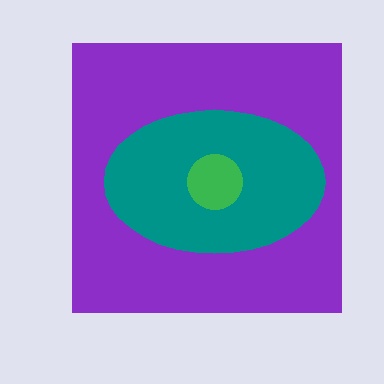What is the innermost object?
The green circle.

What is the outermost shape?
The purple square.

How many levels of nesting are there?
3.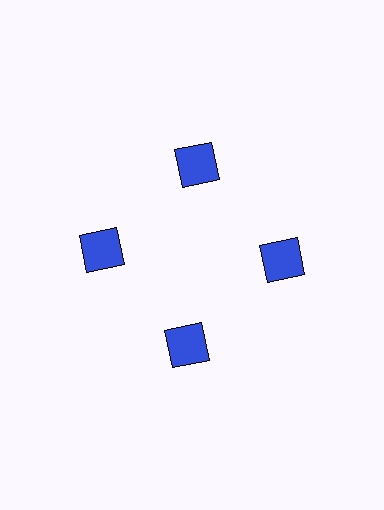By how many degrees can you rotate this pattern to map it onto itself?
The pattern maps onto itself every 90 degrees of rotation.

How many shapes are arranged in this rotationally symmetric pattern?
There are 4 shapes, arranged in 4 groups of 1.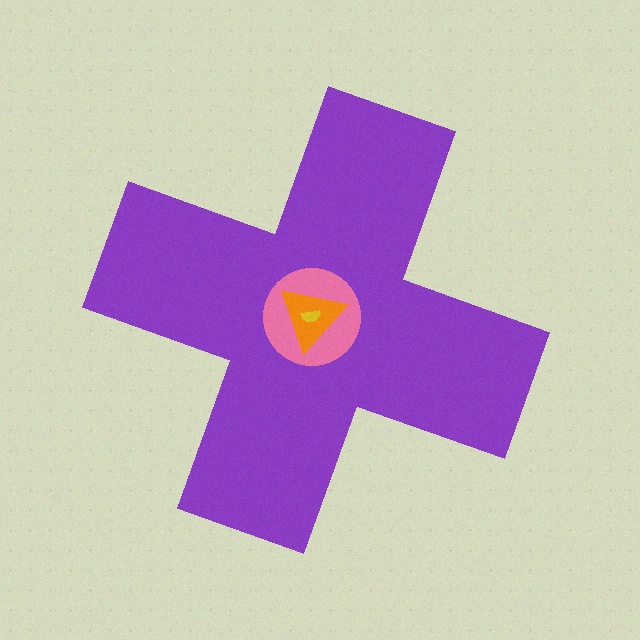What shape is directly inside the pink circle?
The orange triangle.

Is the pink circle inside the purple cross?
Yes.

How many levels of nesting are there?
4.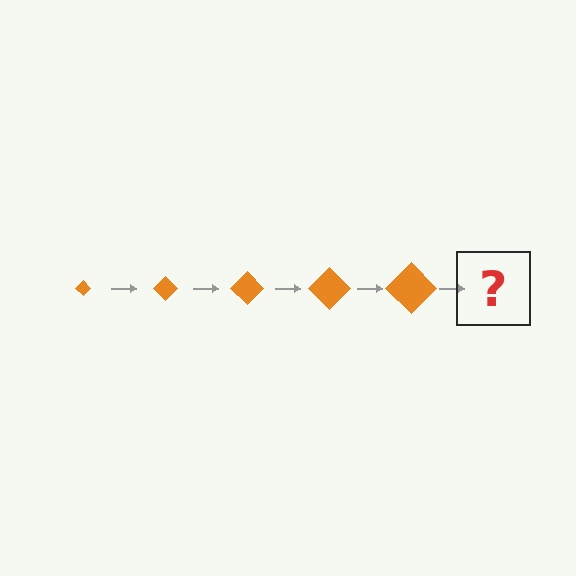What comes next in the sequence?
The next element should be an orange diamond, larger than the previous one.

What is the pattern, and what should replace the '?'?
The pattern is that the diamond gets progressively larger each step. The '?' should be an orange diamond, larger than the previous one.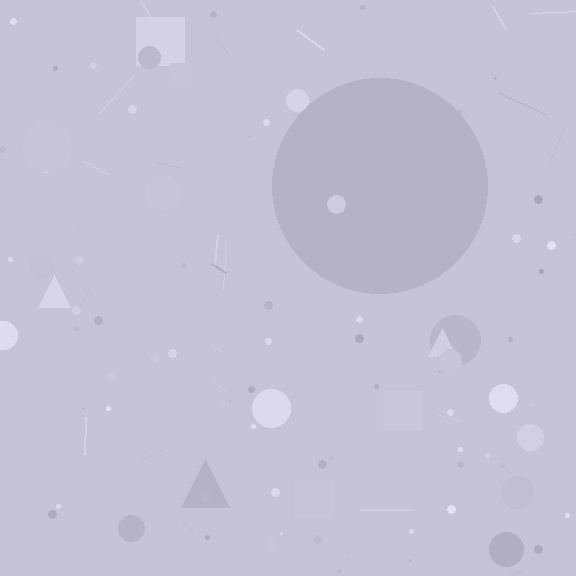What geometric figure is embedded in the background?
A circle is embedded in the background.